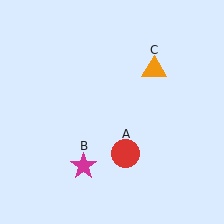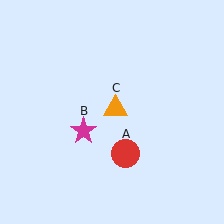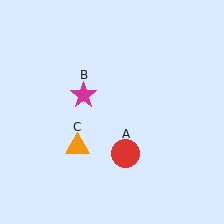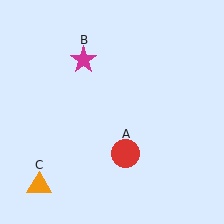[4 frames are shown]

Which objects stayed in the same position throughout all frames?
Red circle (object A) remained stationary.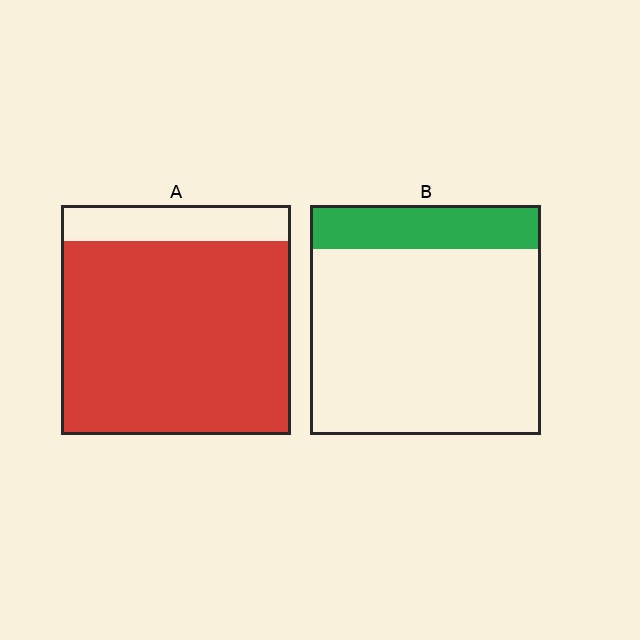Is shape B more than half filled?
No.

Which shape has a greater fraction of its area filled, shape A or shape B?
Shape A.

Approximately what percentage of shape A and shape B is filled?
A is approximately 85% and B is approximately 20%.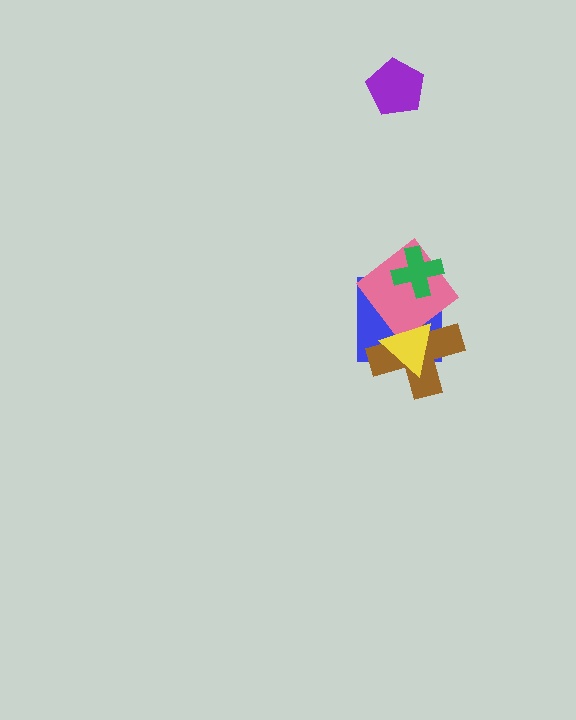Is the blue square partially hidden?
Yes, it is partially covered by another shape.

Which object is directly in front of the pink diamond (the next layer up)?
The green cross is directly in front of the pink diamond.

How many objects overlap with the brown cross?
3 objects overlap with the brown cross.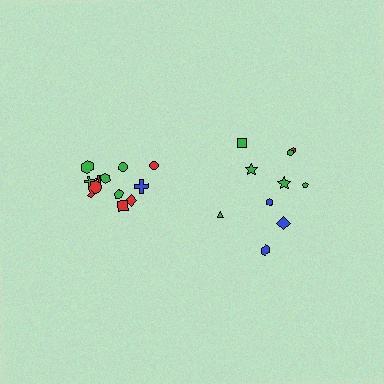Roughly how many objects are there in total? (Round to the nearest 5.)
Roughly 20 objects in total.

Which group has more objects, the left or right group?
The left group.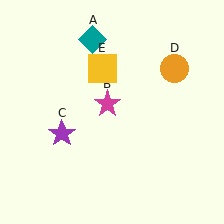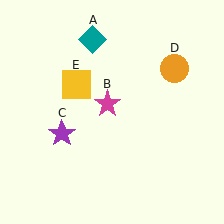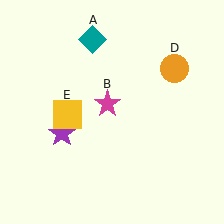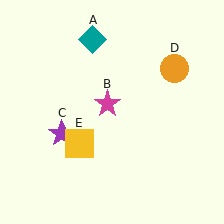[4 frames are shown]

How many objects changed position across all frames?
1 object changed position: yellow square (object E).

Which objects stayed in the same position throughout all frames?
Teal diamond (object A) and magenta star (object B) and purple star (object C) and orange circle (object D) remained stationary.